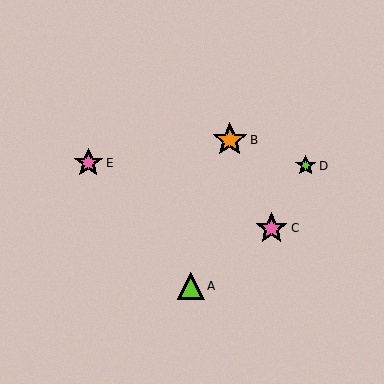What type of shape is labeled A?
Shape A is a lime triangle.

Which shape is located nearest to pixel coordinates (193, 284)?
The lime triangle (labeled A) at (191, 286) is nearest to that location.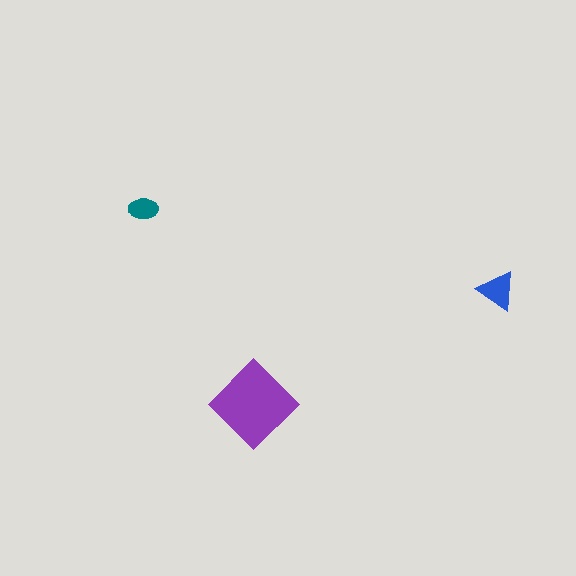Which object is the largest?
The purple diamond.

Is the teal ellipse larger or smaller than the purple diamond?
Smaller.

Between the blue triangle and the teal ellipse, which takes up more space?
The blue triangle.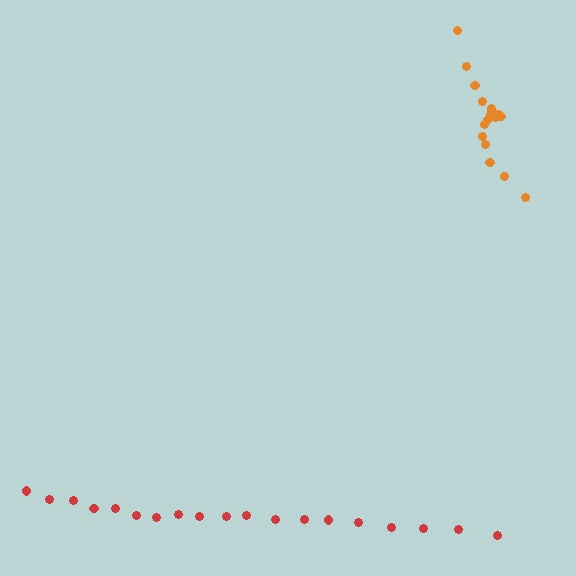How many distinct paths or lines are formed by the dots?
There are 2 distinct paths.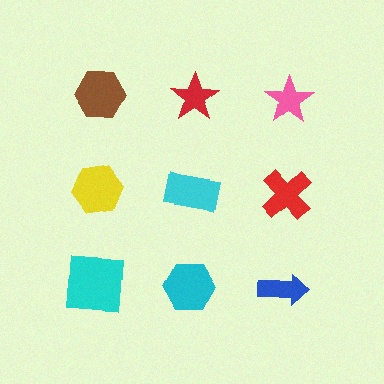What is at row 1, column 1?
A brown hexagon.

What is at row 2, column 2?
A cyan rectangle.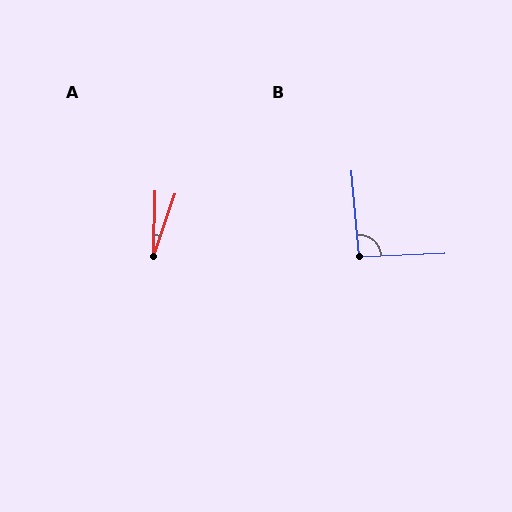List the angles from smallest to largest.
A (17°), B (93°).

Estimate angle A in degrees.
Approximately 17 degrees.